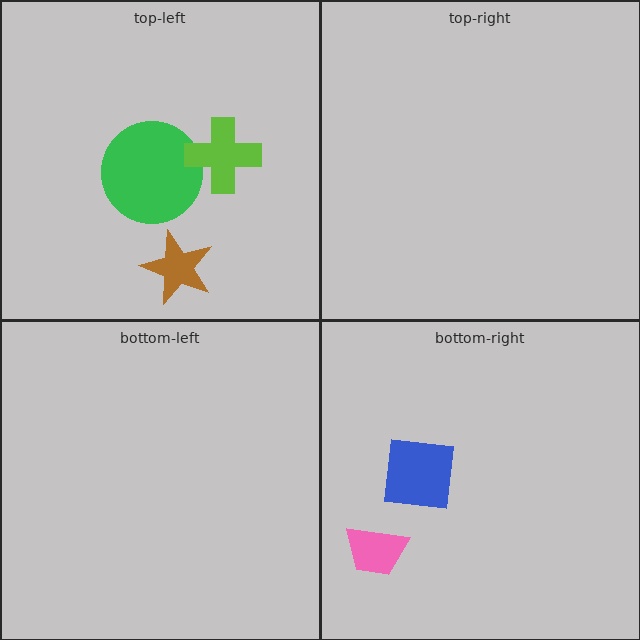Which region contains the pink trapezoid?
The bottom-right region.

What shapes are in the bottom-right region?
The blue square, the pink trapezoid.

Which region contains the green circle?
The top-left region.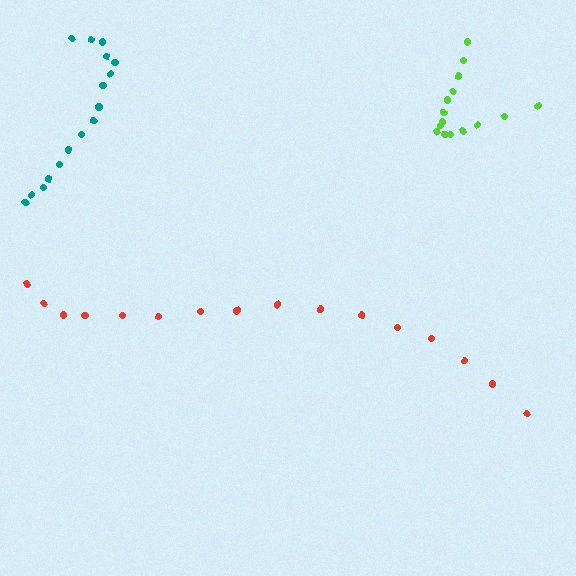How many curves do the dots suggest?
There are 3 distinct paths.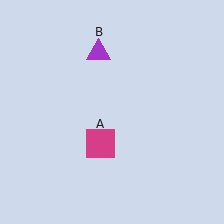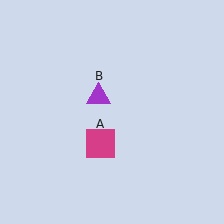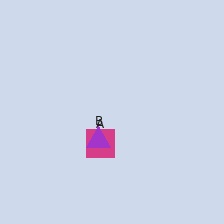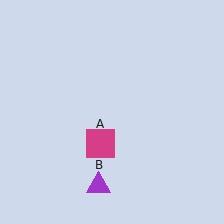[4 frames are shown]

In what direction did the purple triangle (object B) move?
The purple triangle (object B) moved down.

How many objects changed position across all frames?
1 object changed position: purple triangle (object B).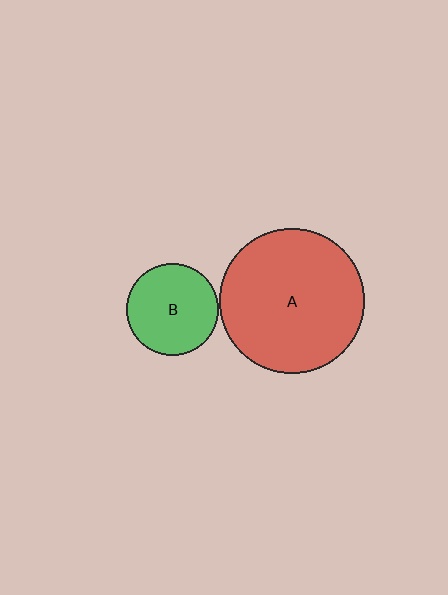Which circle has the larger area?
Circle A (red).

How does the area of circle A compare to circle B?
Approximately 2.5 times.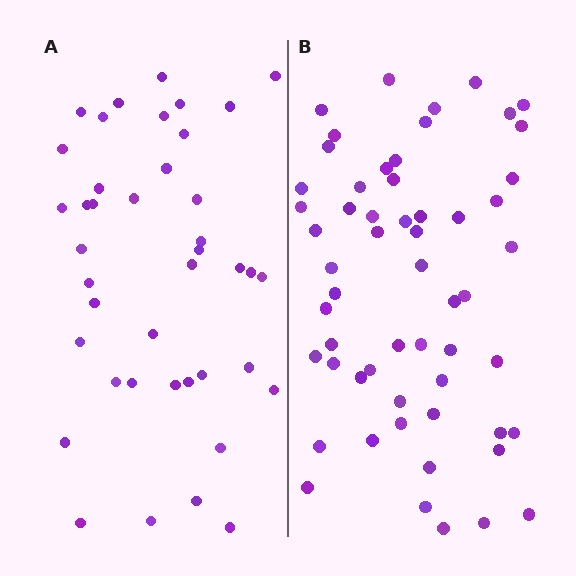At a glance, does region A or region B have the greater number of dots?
Region B (the right region) has more dots.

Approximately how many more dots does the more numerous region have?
Region B has approximately 15 more dots than region A.